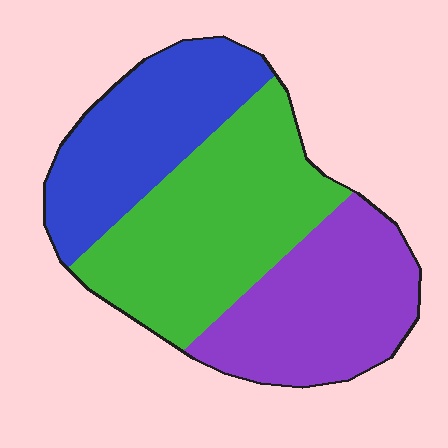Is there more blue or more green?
Green.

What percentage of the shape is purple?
Purple covers 31% of the shape.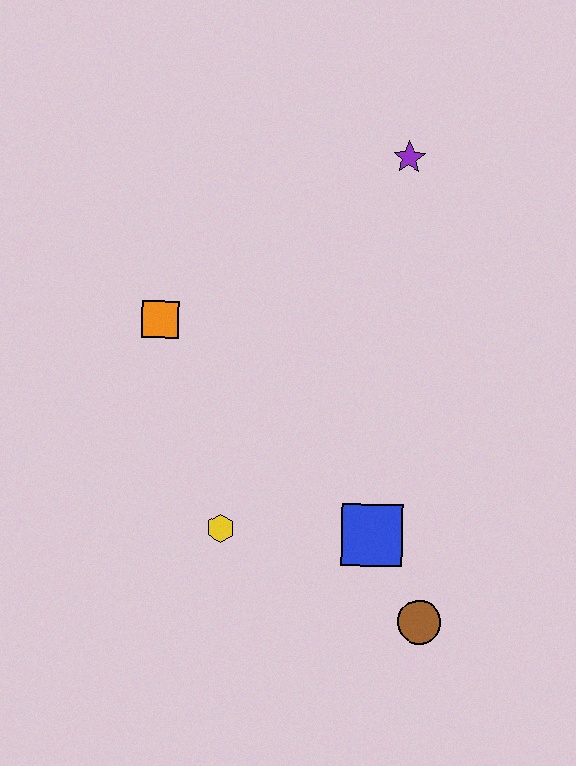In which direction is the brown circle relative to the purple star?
The brown circle is below the purple star.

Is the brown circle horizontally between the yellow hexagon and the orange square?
No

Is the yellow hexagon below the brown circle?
No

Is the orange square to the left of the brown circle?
Yes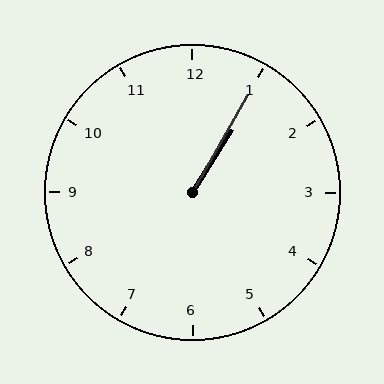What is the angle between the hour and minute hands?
Approximately 2 degrees.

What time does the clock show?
1:05.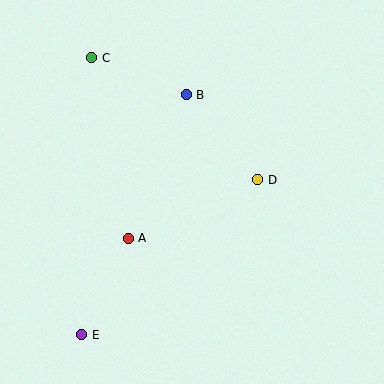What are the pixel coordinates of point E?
Point E is at (82, 335).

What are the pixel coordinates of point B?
Point B is at (186, 95).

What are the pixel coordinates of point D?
Point D is at (258, 180).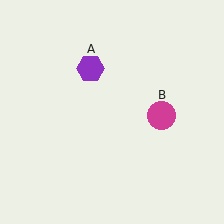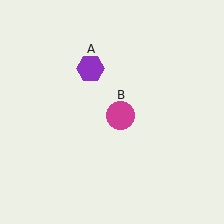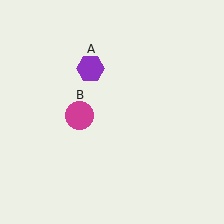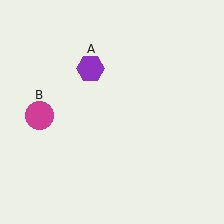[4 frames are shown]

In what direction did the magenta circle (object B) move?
The magenta circle (object B) moved left.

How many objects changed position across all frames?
1 object changed position: magenta circle (object B).